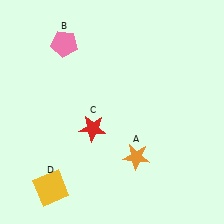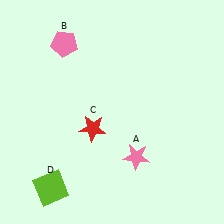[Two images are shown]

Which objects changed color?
A changed from orange to pink. D changed from yellow to lime.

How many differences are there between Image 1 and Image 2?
There are 2 differences between the two images.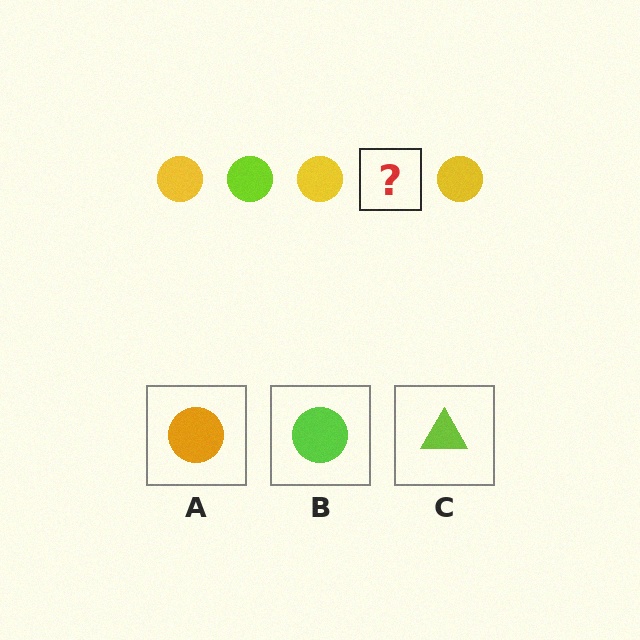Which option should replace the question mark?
Option B.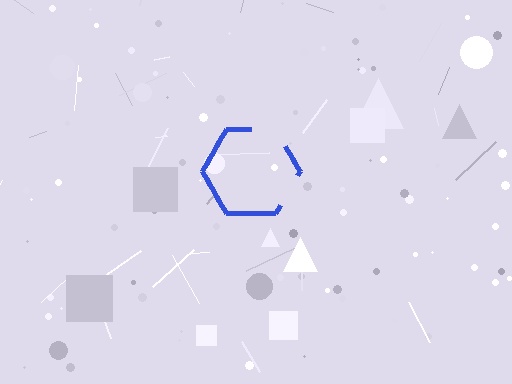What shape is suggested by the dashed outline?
The dashed outline suggests a hexagon.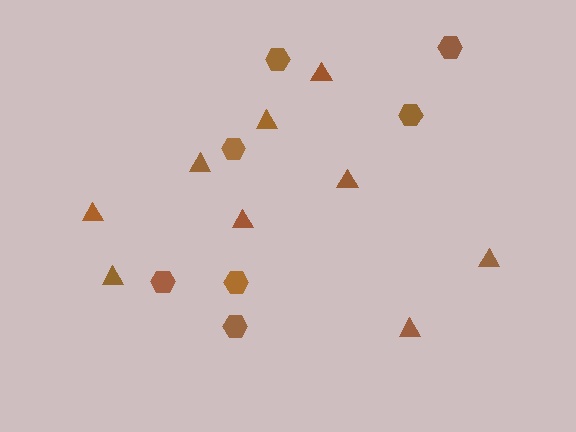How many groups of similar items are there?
There are 2 groups: one group of hexagons (7) and one group of triangles (9).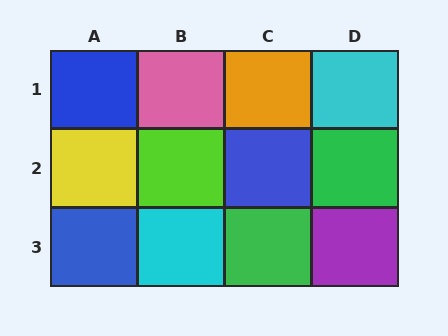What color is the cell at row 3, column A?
Blue.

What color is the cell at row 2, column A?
Yellow.